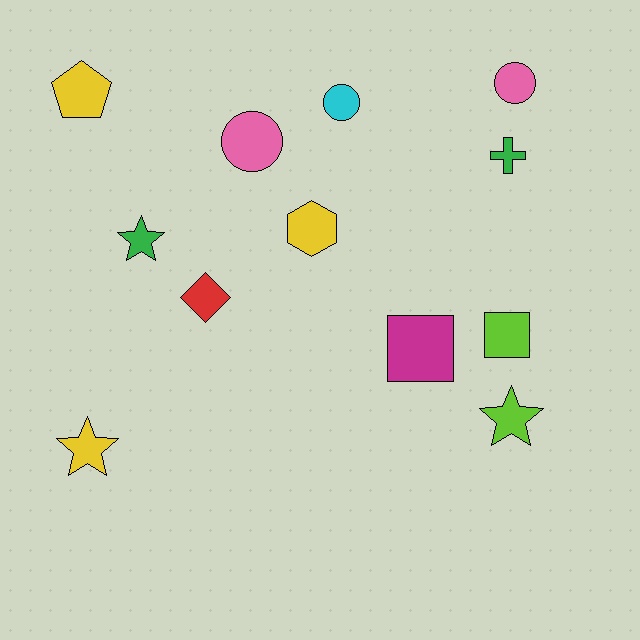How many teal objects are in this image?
There are no teal objects.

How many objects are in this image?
There are 12 objects.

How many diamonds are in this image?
There is 1 diamond.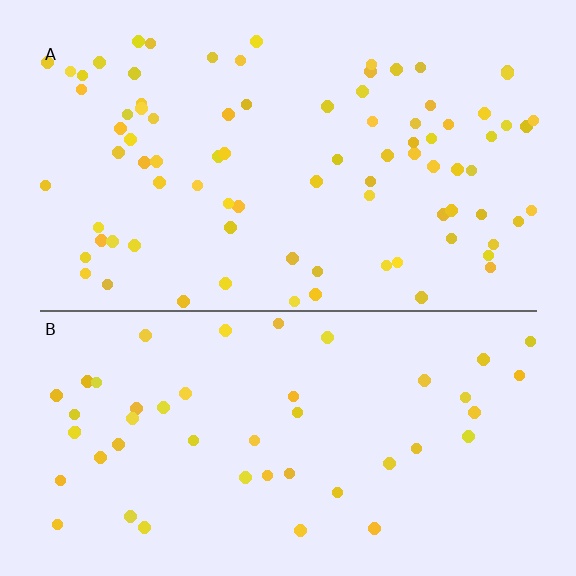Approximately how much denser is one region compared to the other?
Approximately 1.8× — region A over region B.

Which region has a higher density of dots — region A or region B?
A (the top).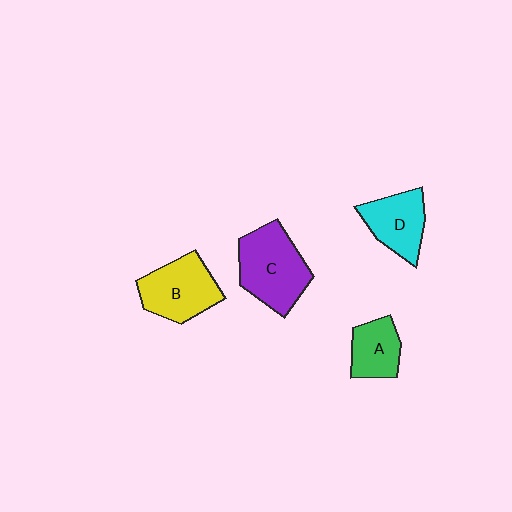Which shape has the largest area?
Shape C (purple).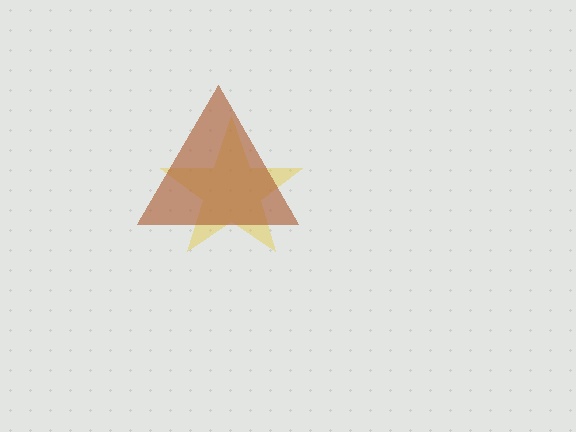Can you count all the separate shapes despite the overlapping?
Yes, there are 2 separate shapes.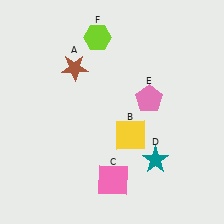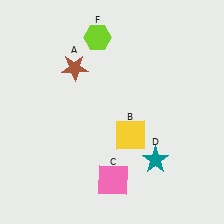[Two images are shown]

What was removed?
The pink pentagon (E) was removed in Image 2.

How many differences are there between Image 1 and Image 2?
There is 1 difference between the two images.